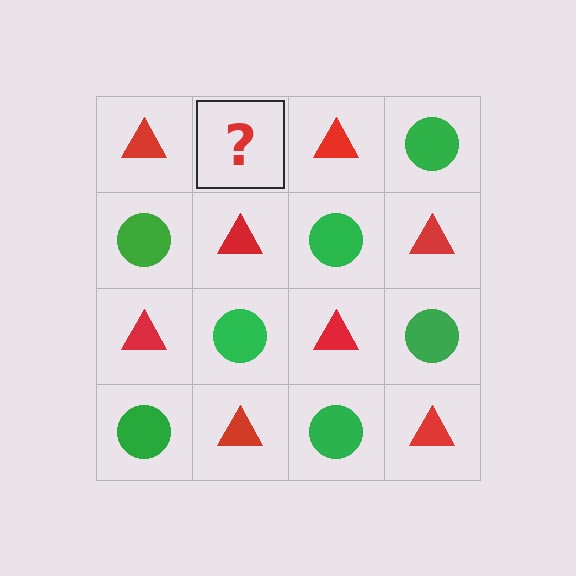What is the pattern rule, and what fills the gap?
The rule is that it alternates red triangle and green circle in a checkerboard pattern. The gap should be filled with a green circle.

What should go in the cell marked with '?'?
The missing cell should contain a green circle.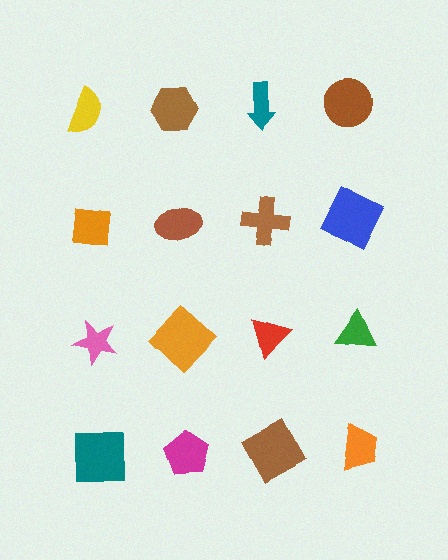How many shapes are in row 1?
4 shapes.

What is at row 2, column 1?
An orange square.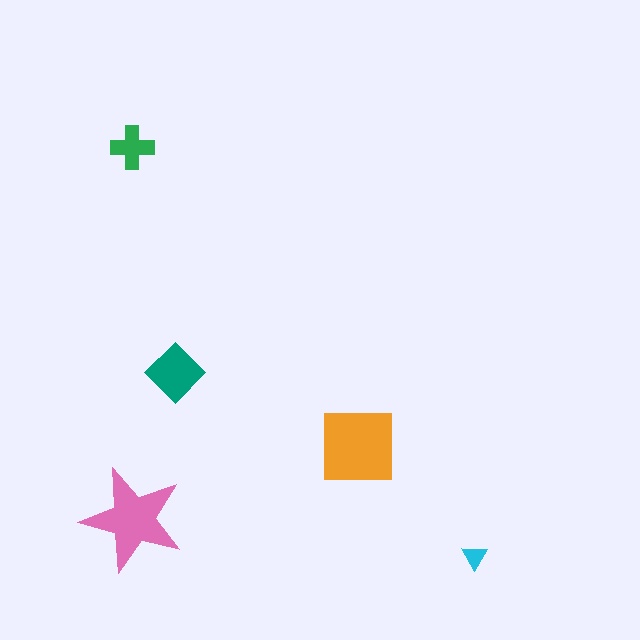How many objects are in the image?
There are 5 objects in the image.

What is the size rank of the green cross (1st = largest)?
4th.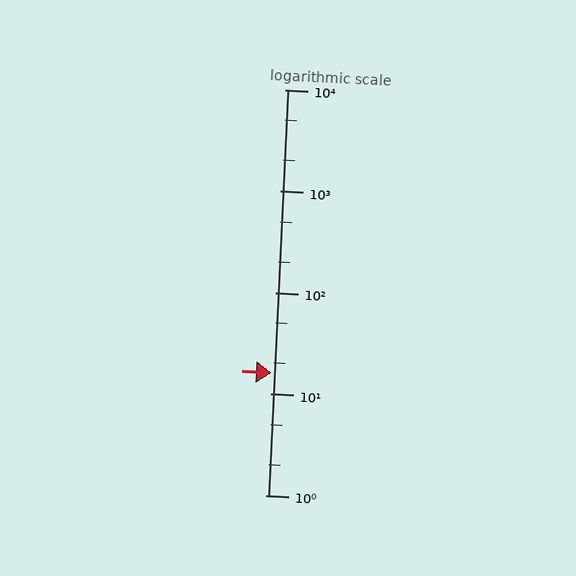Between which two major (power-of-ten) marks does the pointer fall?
The pointer is between 10 and 100.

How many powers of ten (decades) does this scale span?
The scale spans 4 decades, from 1 to 10000.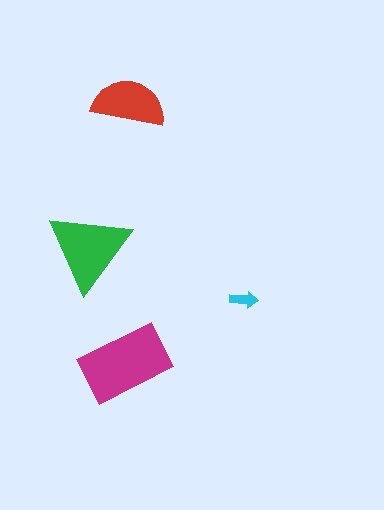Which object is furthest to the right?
The cyan arrow is rightmost.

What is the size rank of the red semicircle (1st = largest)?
3rd.